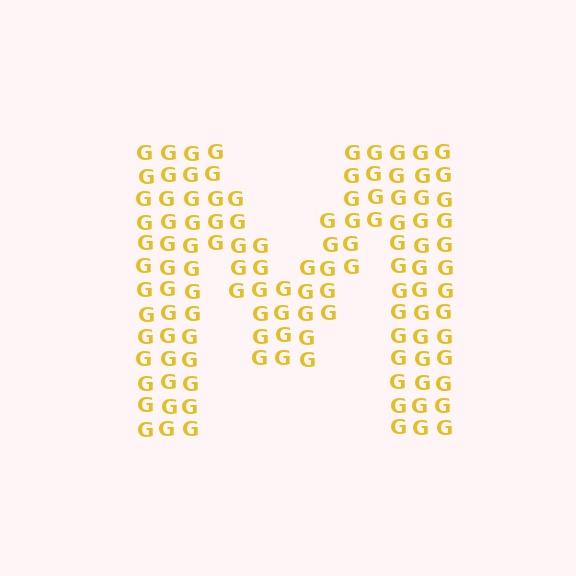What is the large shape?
The large shape is the letter M.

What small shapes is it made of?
It is made of small letter G's.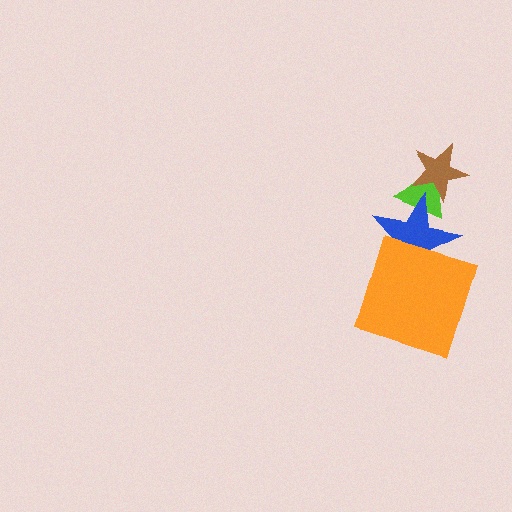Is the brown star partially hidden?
No, no other shape covers it.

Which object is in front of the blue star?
The orange square is in front of the blue star.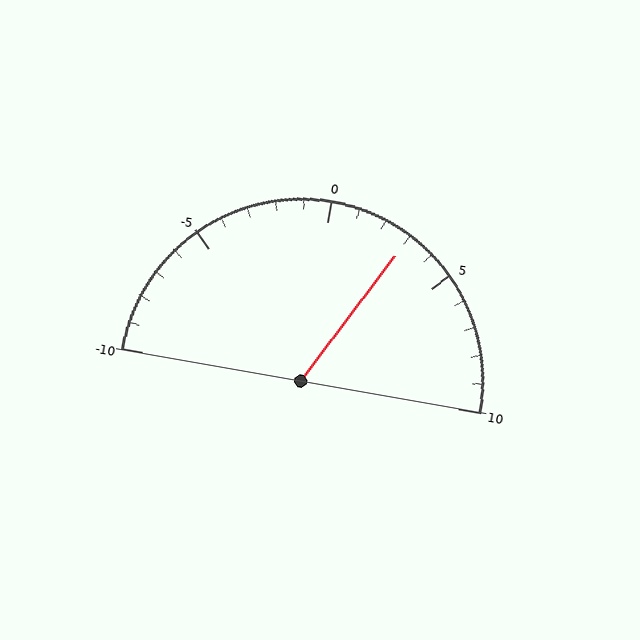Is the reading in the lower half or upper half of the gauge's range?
The reading is in the upper half of the range (-10 to 10).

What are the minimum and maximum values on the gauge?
The gauge ranges from -10 to 10.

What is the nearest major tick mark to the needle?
The nearest major tick mark is 5.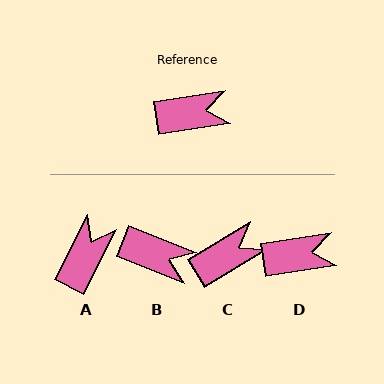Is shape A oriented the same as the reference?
No, it is off by about 55 degrees.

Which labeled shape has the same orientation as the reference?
D.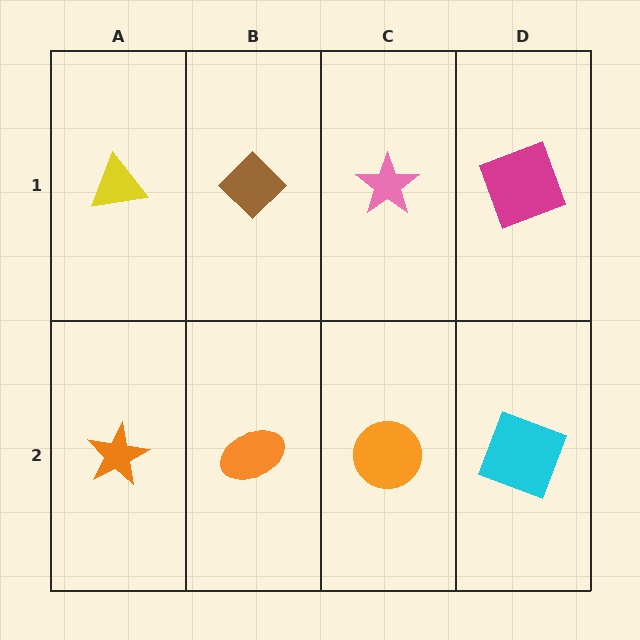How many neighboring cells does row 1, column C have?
3.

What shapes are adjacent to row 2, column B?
A brown diamond (row 1, column B), an orange star (row 2, column A), an orange circle (row 2, column C).